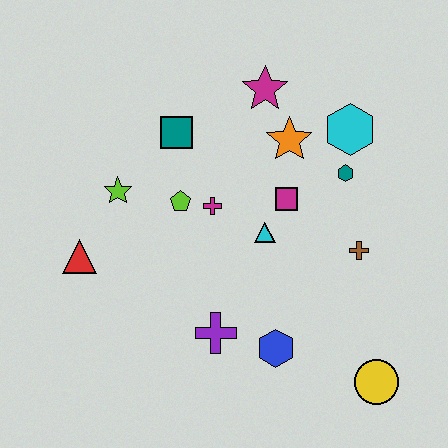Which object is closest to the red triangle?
The lime star is closest to the red triangle.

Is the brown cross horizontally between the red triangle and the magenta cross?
No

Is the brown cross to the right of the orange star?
Yes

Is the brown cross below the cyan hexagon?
Yes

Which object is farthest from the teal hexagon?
The red triangle is farthest from the teal hexagon.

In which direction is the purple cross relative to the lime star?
The purple cross is below the lime star.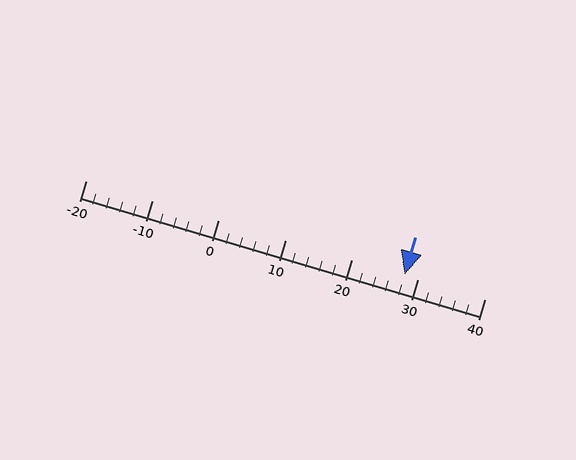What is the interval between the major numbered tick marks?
The major tick marks are spaced 10 units apart.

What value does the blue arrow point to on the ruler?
The blue arrow points to approximately 28.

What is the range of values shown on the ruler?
The ruler shows values from -20 to 40.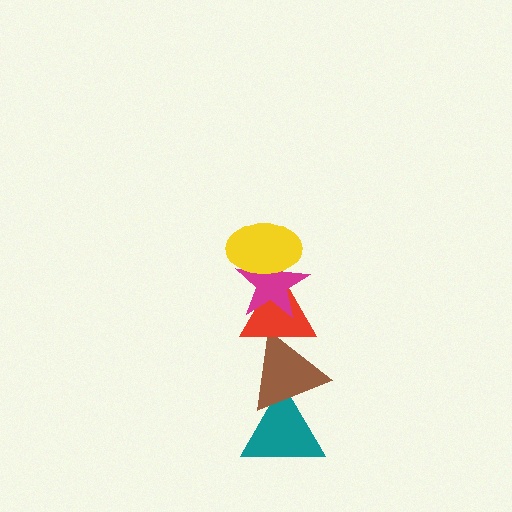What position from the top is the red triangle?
The red triangle is 3rd from the top.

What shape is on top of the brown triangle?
The red triangle is on top of the brown triangle.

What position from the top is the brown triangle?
The brown triangle is 4th from the top.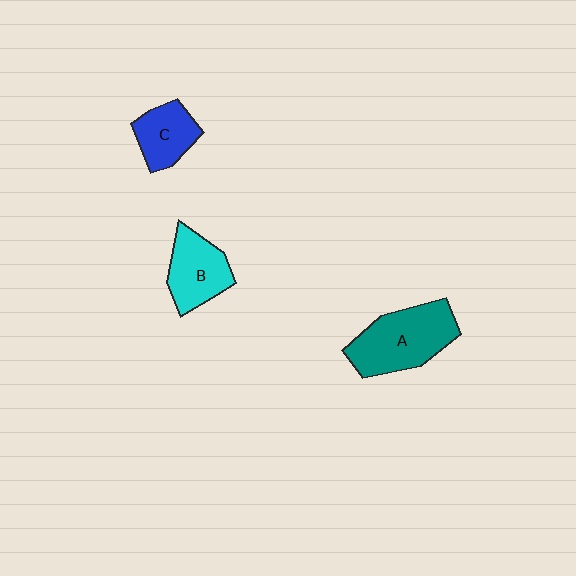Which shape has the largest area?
Shape A (teal).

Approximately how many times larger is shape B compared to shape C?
Approximately 1.2 times.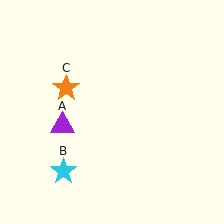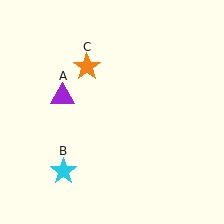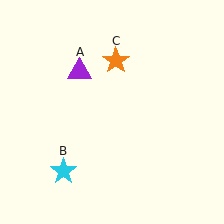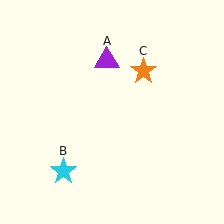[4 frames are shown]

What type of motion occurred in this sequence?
The purple triangle (object A), orange star (object C) rotated clockwise around the center of the scene.